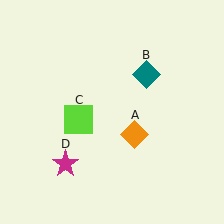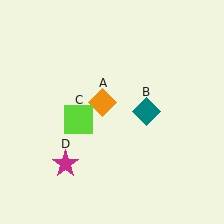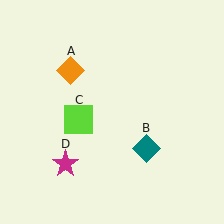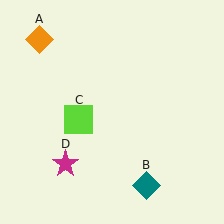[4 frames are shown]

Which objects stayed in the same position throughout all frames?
Lime square (object C) and magenta star (object D) remained stationary.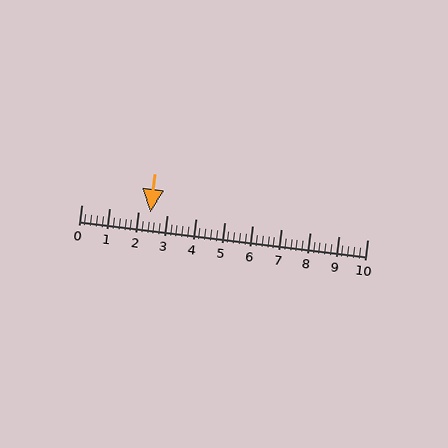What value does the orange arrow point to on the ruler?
The orange arrow points to approximately 2.4.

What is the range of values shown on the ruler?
The ruler shows values from 0 to 10.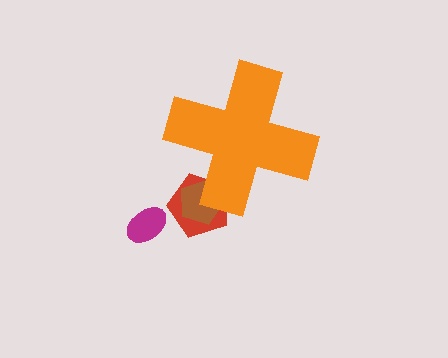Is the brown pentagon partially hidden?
Yes, the brown pentagon is partially hidden behind the orange cross.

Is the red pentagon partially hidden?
Yes, the red pentagon is partially hidden behind the orange cross.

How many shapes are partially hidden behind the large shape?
2 shapes are partially hidden.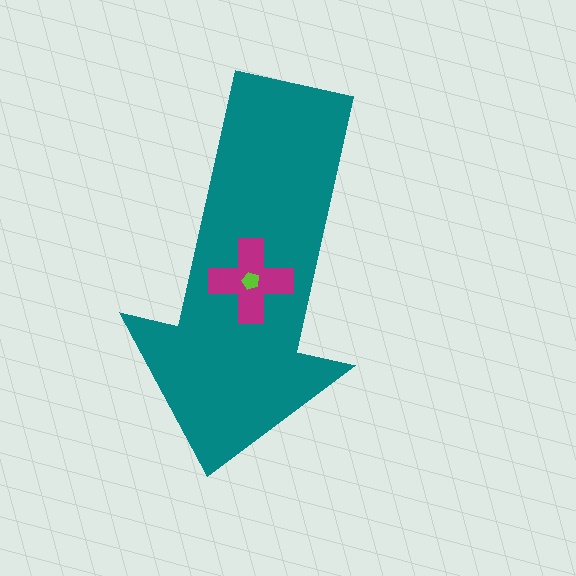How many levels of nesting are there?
3.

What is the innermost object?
The lime pentagon.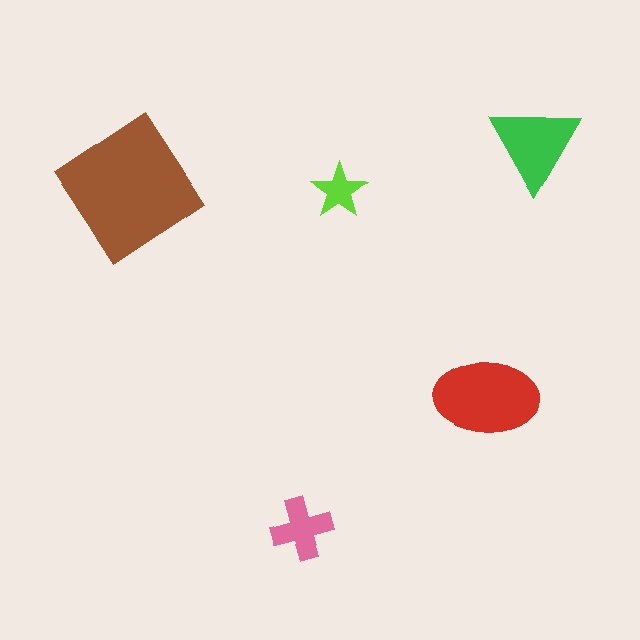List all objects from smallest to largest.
The lime star, the pink cross, the green triangle, the red ellipse, the brown diamond.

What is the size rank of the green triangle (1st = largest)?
3rd.